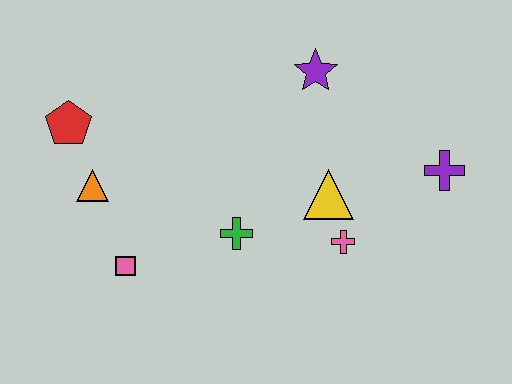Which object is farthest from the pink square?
The purple cross is farthest from the pink square.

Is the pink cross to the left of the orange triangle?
No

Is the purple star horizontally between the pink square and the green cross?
No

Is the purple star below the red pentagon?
No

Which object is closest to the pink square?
The orange triangle is closest to the pink square.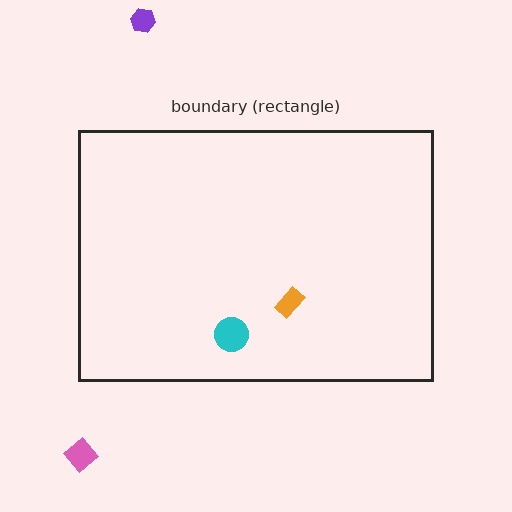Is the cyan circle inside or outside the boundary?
Inside.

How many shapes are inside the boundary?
2 inside, 2 outside.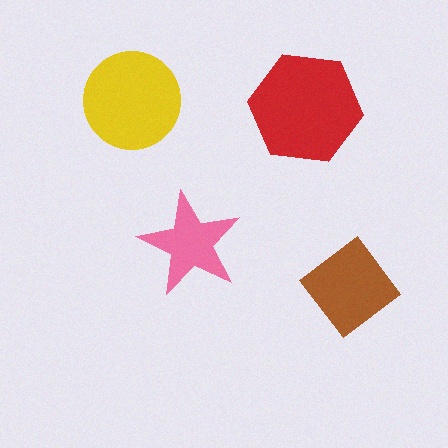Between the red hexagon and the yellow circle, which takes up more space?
The red hexagon.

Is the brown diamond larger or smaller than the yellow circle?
Smaller.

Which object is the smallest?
The pink star.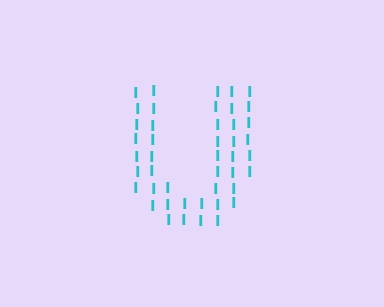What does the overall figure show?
The overall figure shows the letter U.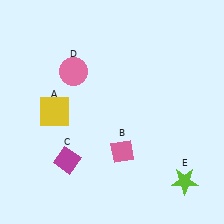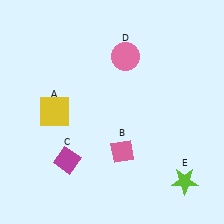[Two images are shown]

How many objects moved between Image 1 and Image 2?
1 object moved between the two images.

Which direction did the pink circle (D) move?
The pink circle (D) moved right.